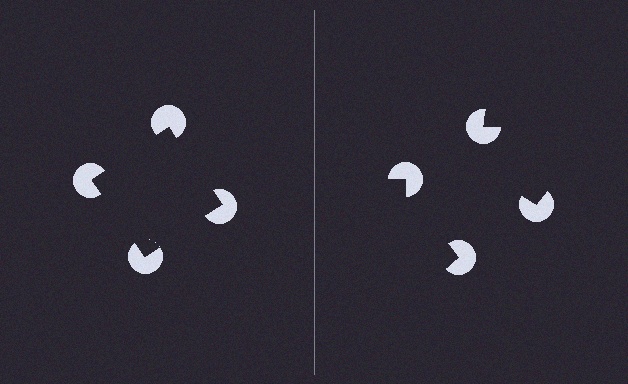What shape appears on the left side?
An illusory square.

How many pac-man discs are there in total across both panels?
8 — 4 on each side.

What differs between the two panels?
The pac-man discs are positioned identically on both sides; only the wedge orientations differ. On the left they align to a square; on the right they are misaligned.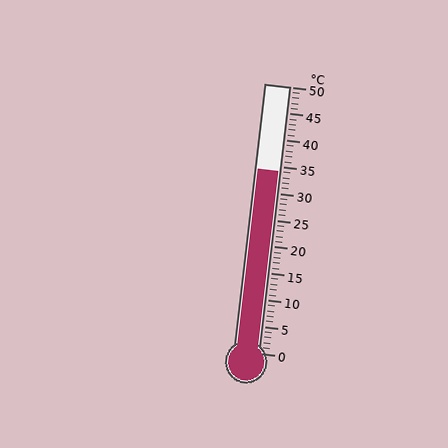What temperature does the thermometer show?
The thermometer shows approximately 34°C.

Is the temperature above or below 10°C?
The temperature is above 10°C.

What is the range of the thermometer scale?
The thermometer scale ranges from 0°C to 50°C.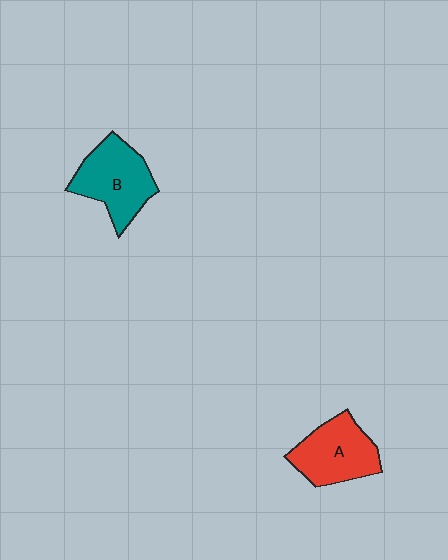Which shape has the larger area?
Shape B (teal).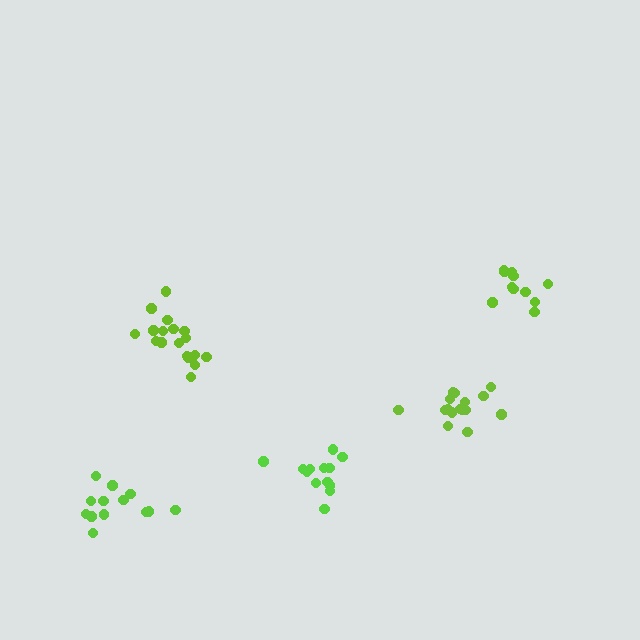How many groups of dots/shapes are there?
There are 5 groups.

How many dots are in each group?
Group 1: 13 dots, Group 2: 13 dots, Group 3: 16 dots, Group 4: 18 dots, Group 5: 13 dots (73 total).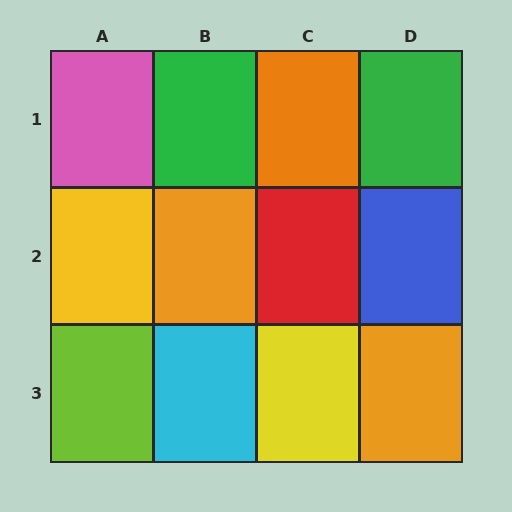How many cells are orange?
3 cells are orange.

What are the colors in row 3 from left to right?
Lime, cyan, yellow, orange.